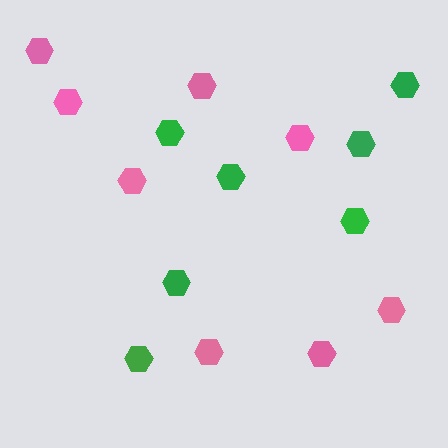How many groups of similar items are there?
There are 2 groups: one group of green hexagons (7) and one group of pink hexagons (8).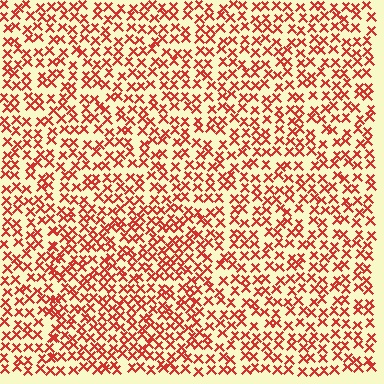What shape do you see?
I see a rectangle.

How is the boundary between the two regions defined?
The boundary is defined by a change in element density (approximately 1.4x ratio). All elements are the same color, size, and shape.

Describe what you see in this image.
The image contains small red elements arranged at two different densities. A rectangle-shaped region is visible where the elements are more densely packed than the surrounding area.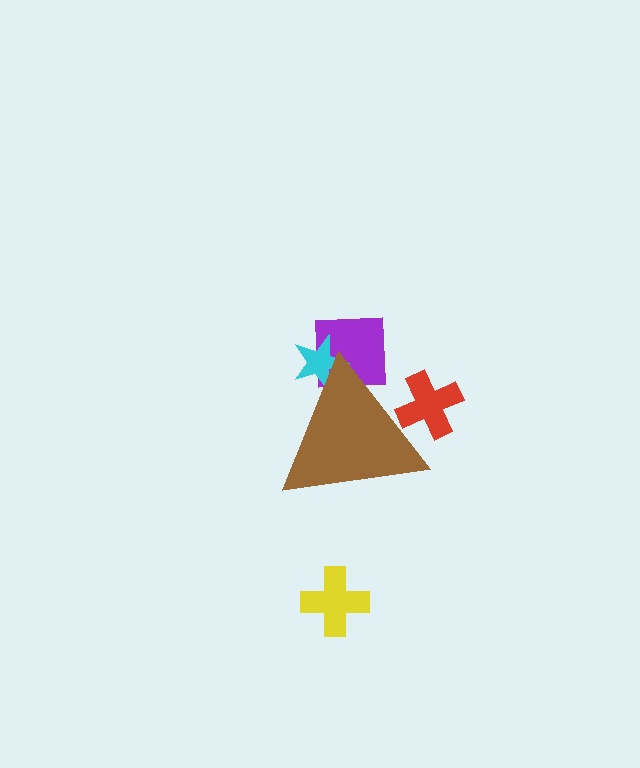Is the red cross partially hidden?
Yes, the red cross is partially hidden behind the brown triangle.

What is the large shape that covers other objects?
A brown triangle.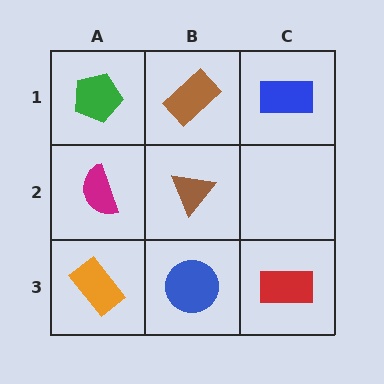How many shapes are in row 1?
3 shapes.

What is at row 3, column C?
A red rectangle.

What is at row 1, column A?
A green pentagon.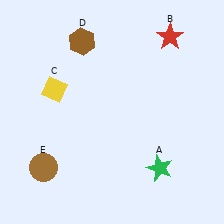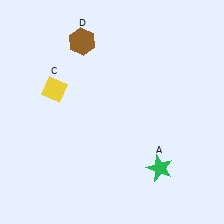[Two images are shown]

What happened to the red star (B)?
The red star (B) was removed in Image 2. It was in the top-right area of Image 1.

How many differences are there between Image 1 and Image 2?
There are 2 differences between the two images.